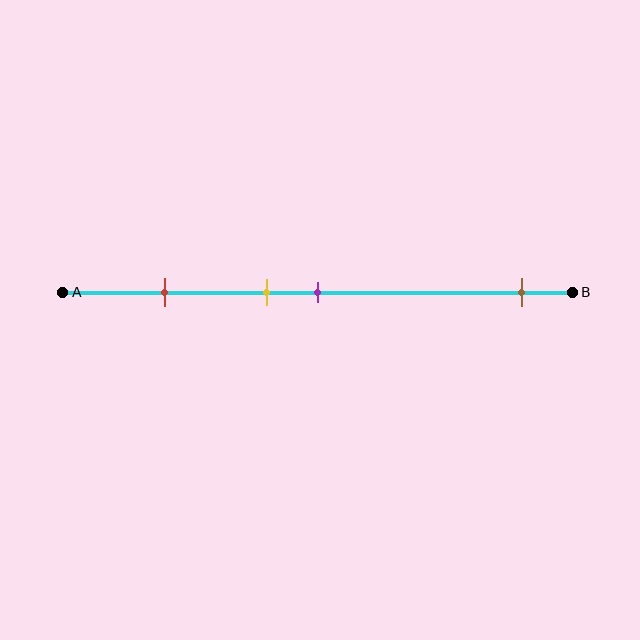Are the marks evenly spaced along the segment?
No, the marks are not evenly spaced.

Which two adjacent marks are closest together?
The yellow and purple marks are the closest adjacent pair.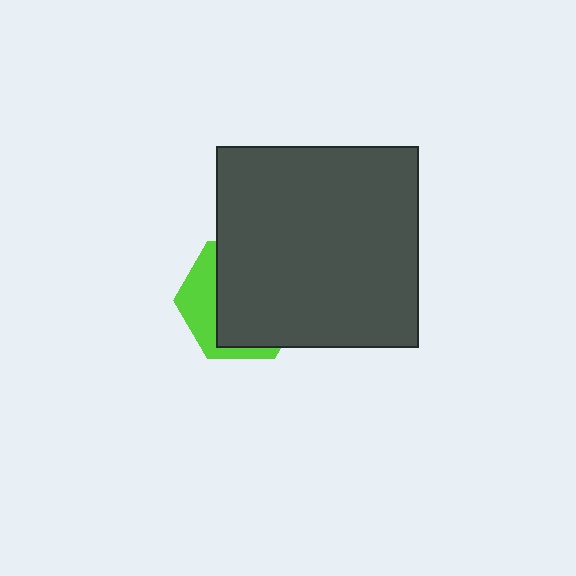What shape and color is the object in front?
The object in front is a dark gray square.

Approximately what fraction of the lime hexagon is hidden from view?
Roughly 69% of the lime hexagon is hidden behind the dark gray square.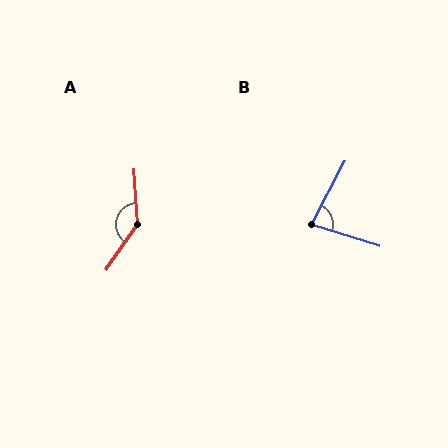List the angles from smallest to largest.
B (80°), A (141°).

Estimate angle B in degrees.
Approximately 80 degrees.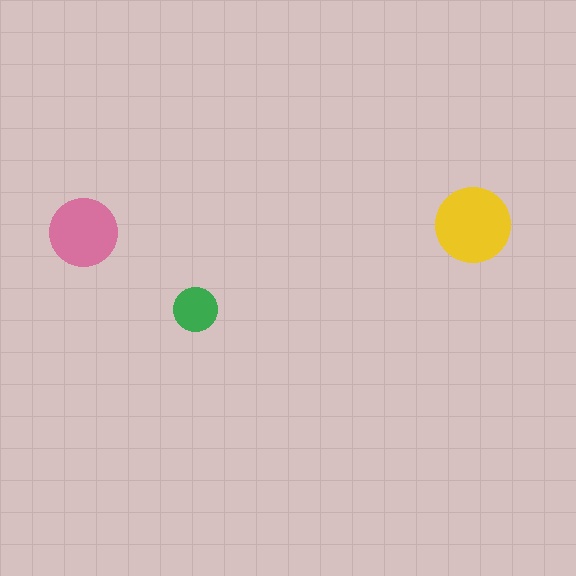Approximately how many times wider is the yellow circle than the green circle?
About 1.5 times wider.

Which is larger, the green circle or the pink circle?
The pink one.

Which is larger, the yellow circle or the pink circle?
The yellow one.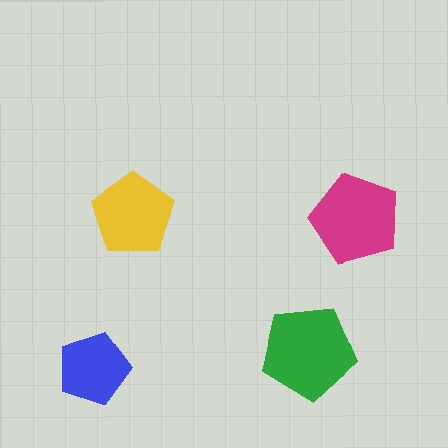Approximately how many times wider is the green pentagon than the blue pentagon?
About 1.5 times wider.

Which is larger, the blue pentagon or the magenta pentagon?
The magenta one.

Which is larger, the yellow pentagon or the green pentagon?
The green one.